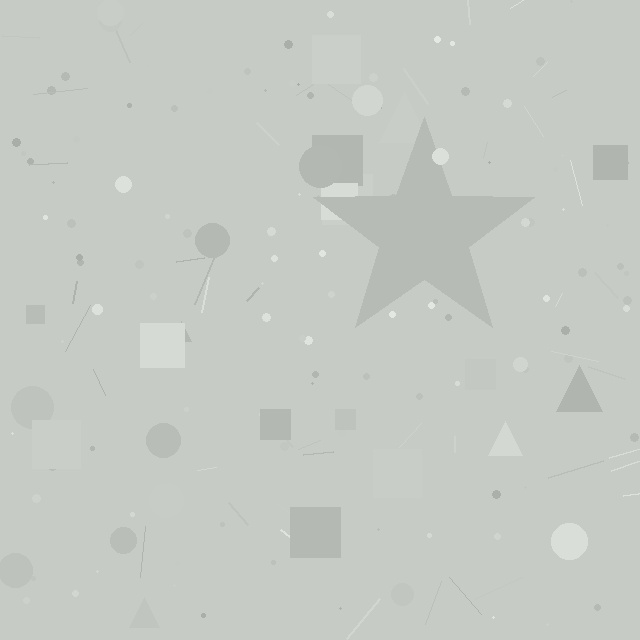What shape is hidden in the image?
A star is hidden in the image.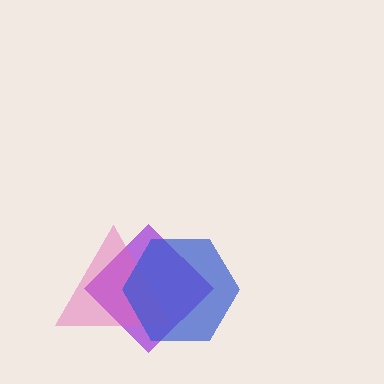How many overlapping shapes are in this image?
There are 3 overlapping shapes in the image.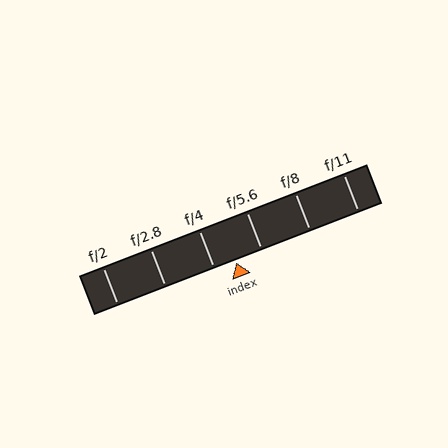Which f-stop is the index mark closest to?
The index mark is closest to f/4.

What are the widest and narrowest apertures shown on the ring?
The widest aperture shown is f/2 and the narrowest is f/11.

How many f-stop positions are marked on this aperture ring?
There are 6 f-stop positions marked.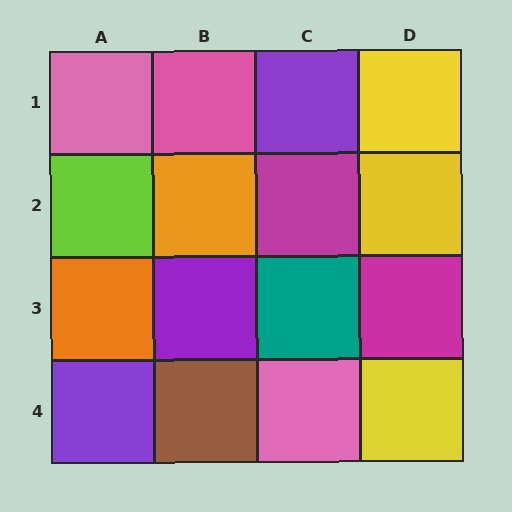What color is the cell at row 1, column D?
Yellow.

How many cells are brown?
1 cell is brown.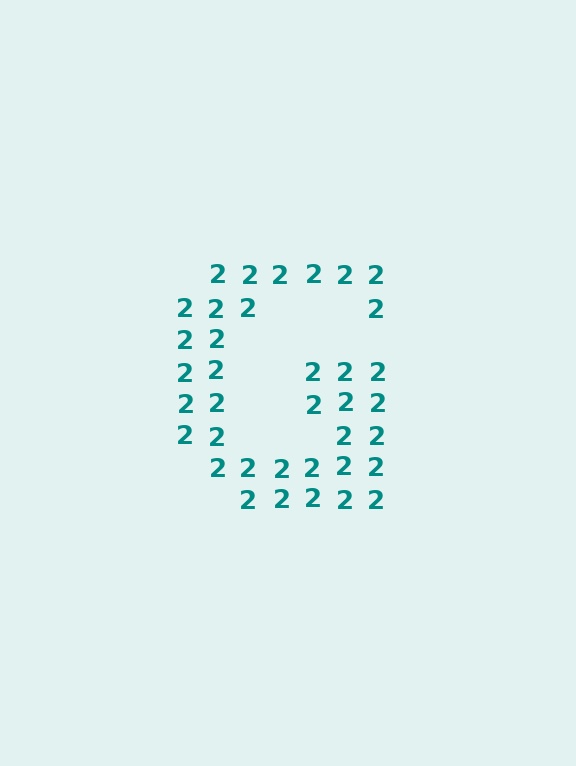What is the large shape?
The large shape is the letter G.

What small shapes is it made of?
It is made of small digit 2's.